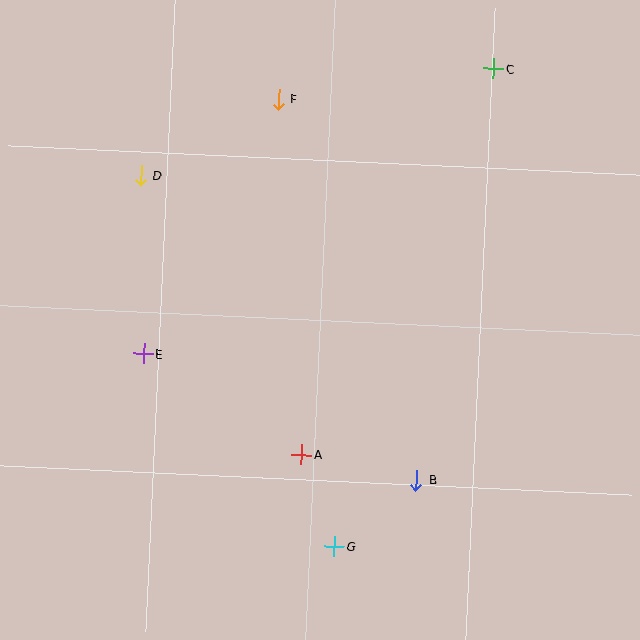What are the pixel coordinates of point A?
Point A is at (301, 454).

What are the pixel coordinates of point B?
Point B is at (416, 480).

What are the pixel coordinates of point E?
Point E is at (144, 354).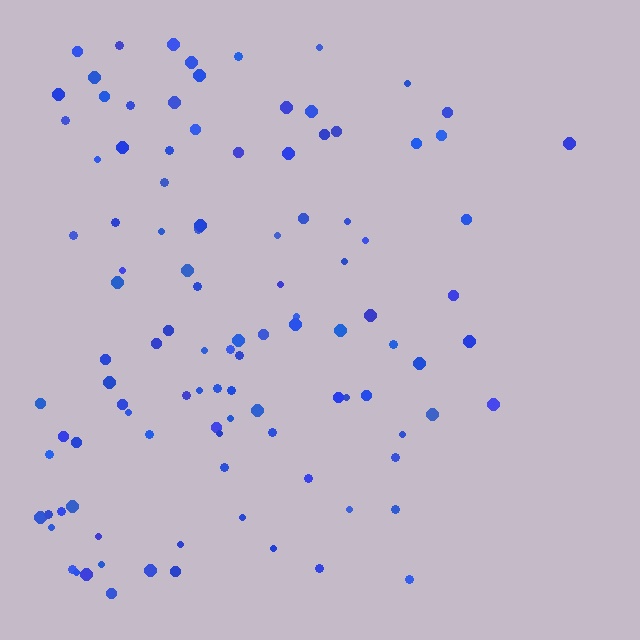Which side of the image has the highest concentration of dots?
The left.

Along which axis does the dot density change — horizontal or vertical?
Horizontal.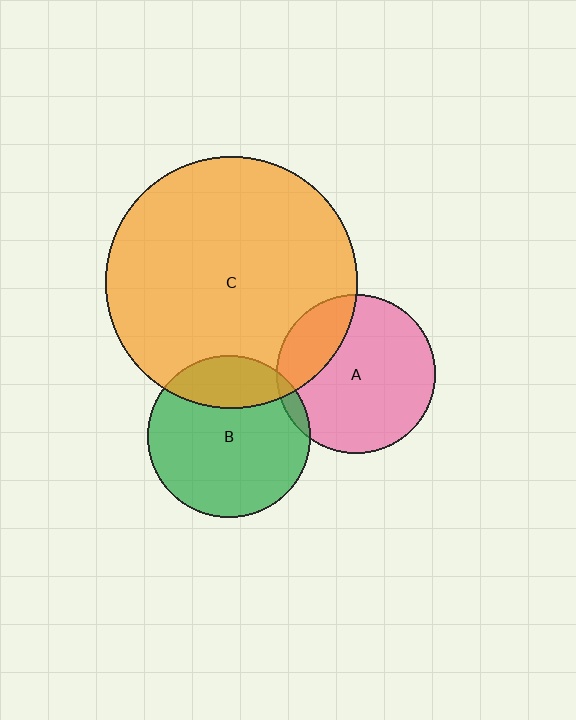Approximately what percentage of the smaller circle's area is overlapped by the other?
Approximately 5%.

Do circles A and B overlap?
Yes.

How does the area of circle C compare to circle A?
Approximately 2.5 times.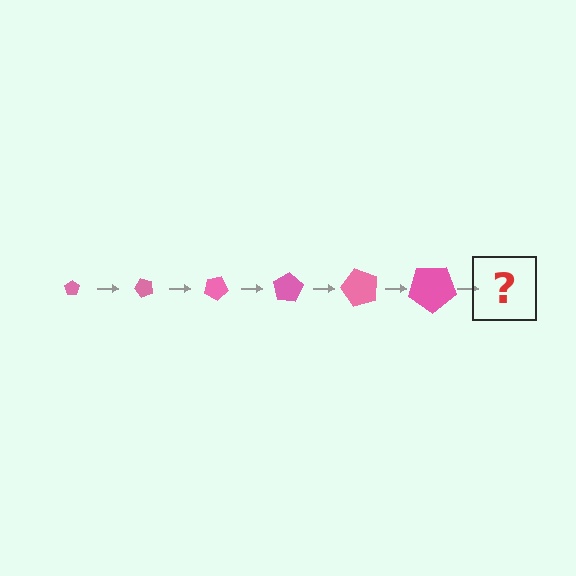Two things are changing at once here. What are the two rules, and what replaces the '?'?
The two rules are that the pentagon grows larger each step and it rotates 50 degrees each step. The '?' should be a pentagon, larger than the previous one and rotated 300 degrees from the start.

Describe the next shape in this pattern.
It should be a pentagon, larger than the previous one and rotated 300 degrees from the start.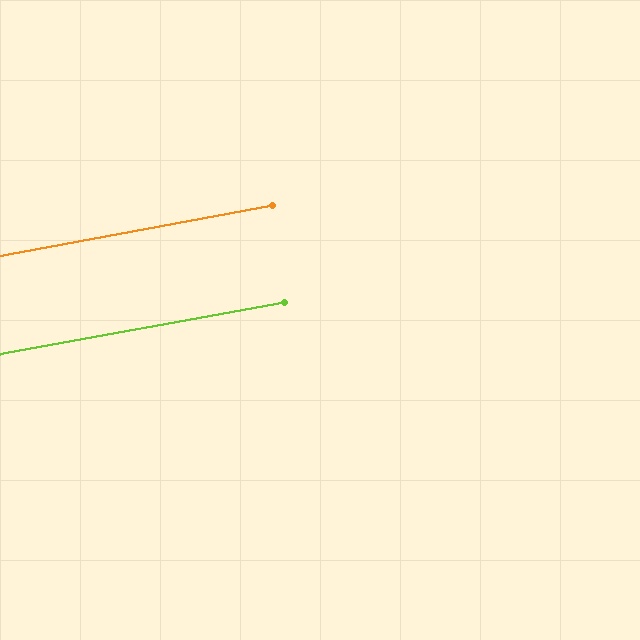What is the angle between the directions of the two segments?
Approximately 0 degrees.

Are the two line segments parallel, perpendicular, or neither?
Parallel — their directions differ by only 0.0°.